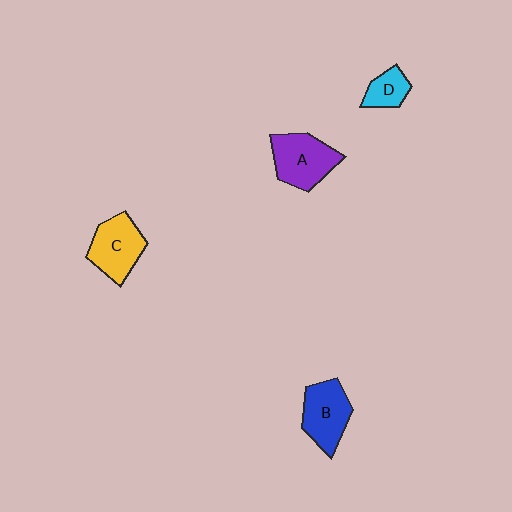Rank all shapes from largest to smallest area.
From largest to smallest: A (purple), C (yellow), B (blue), D (cyan).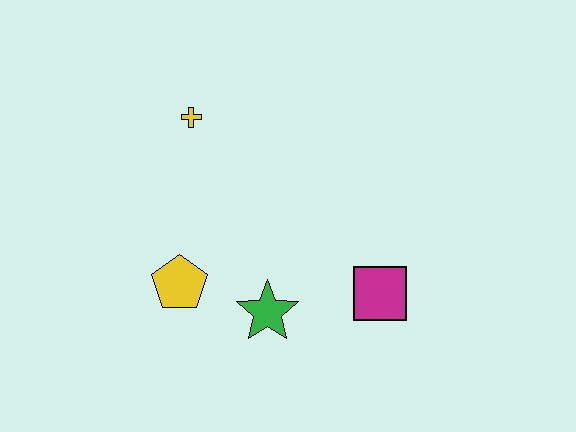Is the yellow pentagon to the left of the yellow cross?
Yes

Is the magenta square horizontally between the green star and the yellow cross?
No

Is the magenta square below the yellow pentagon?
Yes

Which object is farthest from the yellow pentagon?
The magenta square is farthest from the yellow pentagon.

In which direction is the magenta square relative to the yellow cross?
The magenta square is to the right of the yellow cross.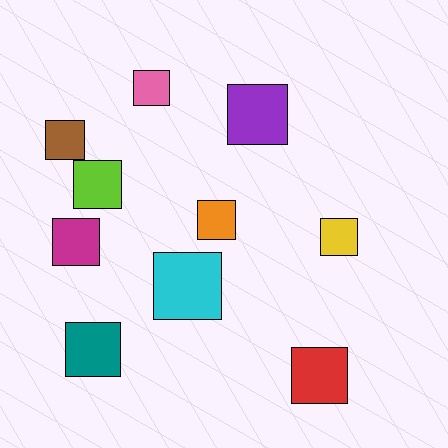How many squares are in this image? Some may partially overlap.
There are 10 squares.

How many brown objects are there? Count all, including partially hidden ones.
There is 1 brown object.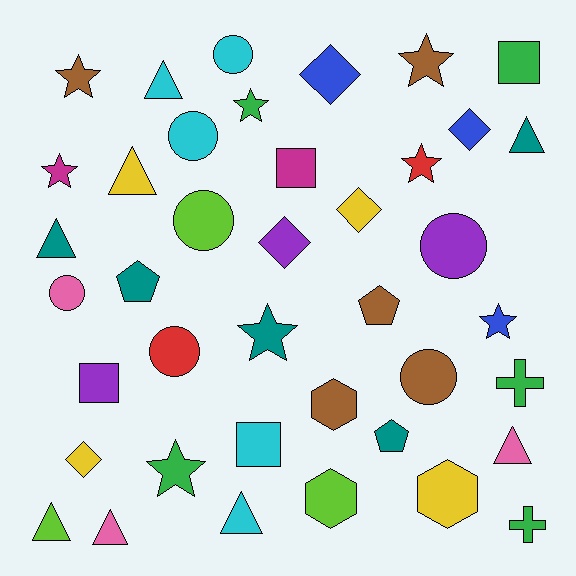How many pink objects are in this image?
There are 3 pink objects.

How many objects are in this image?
There are 40 objects.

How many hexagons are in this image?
There are 3 hexagons.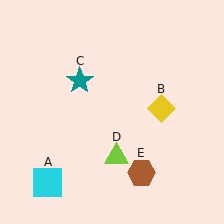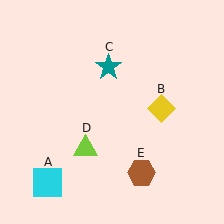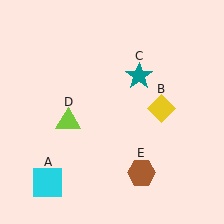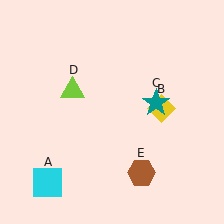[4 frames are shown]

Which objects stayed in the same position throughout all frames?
Cyan square (object A) and yellow diamond (object B) and brown hexagon (object E) remained stationary.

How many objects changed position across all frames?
2 objects changed position: teal star (object C), lime triangle (object D).